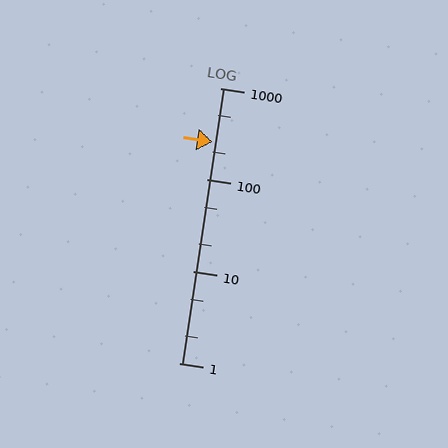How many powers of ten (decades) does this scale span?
The scale spans 3 decades, from 1 to 1000.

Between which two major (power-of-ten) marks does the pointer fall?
The pointer is between 100 and 1000.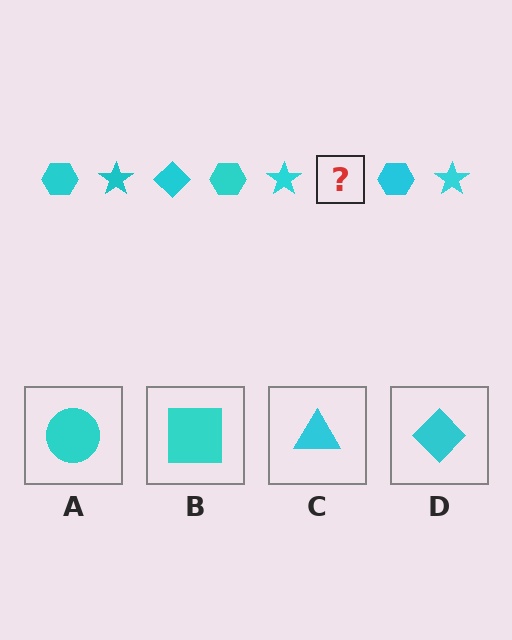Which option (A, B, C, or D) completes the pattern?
D.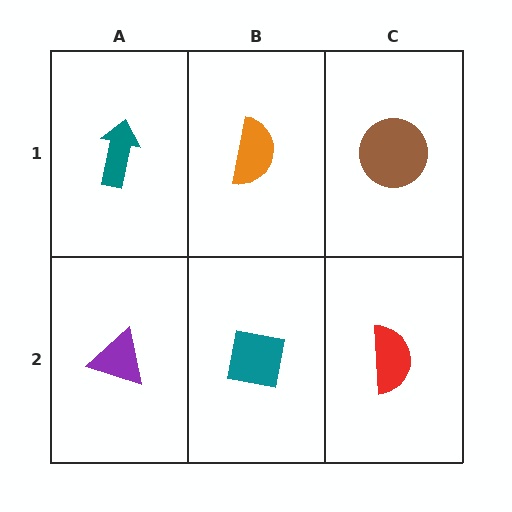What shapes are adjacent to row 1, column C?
A red semicircle (row 2, column C), an orange semicircle (row 1, column B).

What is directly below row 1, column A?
A purple triangle.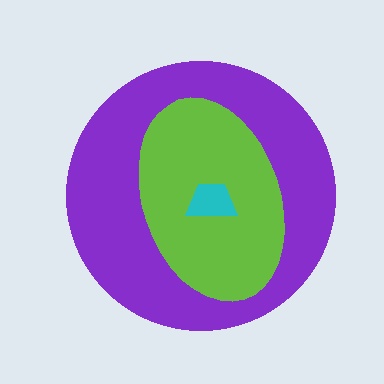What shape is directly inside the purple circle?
The lime ellipse.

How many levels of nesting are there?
3.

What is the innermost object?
The cyan trapezoid.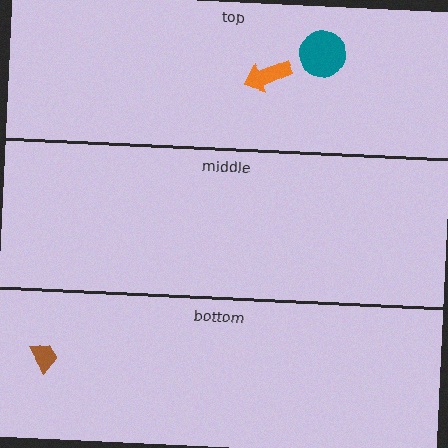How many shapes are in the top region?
2.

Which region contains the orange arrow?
The top region.